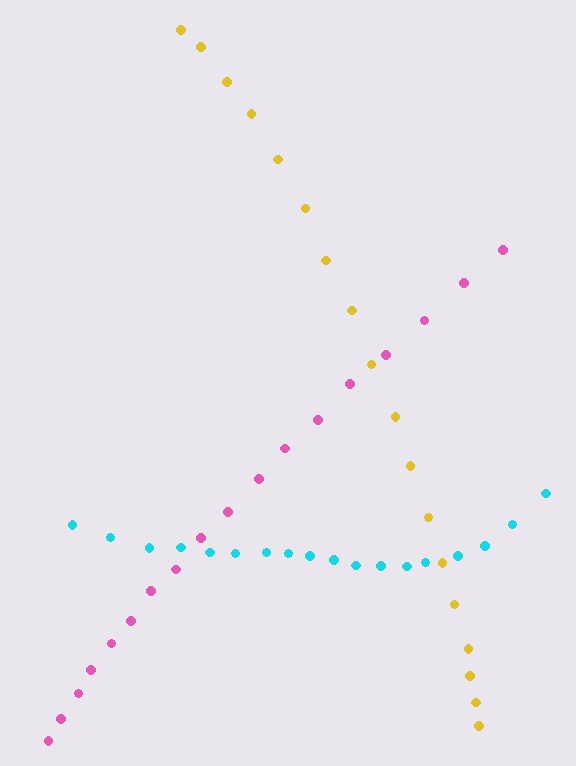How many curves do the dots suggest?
There are 3 distinct paths.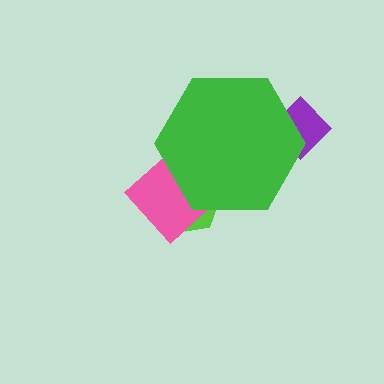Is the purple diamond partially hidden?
Yes, the purple diamond is partially hidden behind the green hexagon.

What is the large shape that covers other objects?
A green hexagon.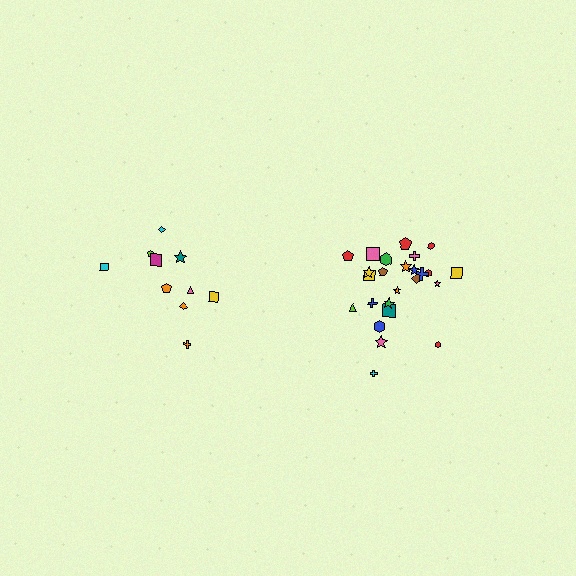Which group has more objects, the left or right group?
The right group.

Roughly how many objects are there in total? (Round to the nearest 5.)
Roughly 35 objects in total.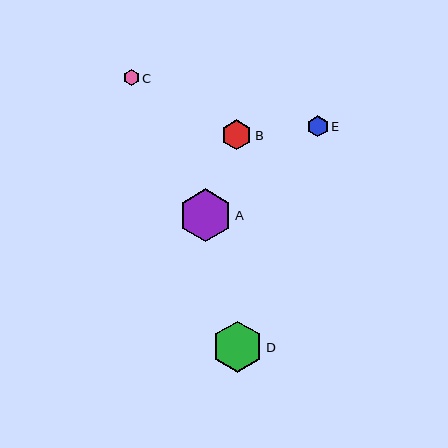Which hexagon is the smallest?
Hexagon C is the smallest with a size of approximately 16 pixels.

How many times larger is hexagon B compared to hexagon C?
Hexagon B is approximately 2.0 times the size of hexagon C.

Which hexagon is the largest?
Hexagon A is the largest with a size of approximately 53 pixels.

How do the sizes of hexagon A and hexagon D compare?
Hexagon A and hexagon D are approximately the same size.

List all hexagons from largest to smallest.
From largest to smallest: A, D, B, E, C.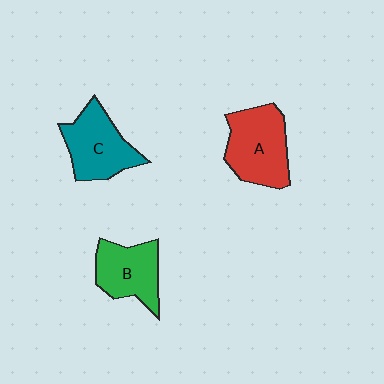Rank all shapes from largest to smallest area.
From largest to smallest: A (red), C (teal), B (green).